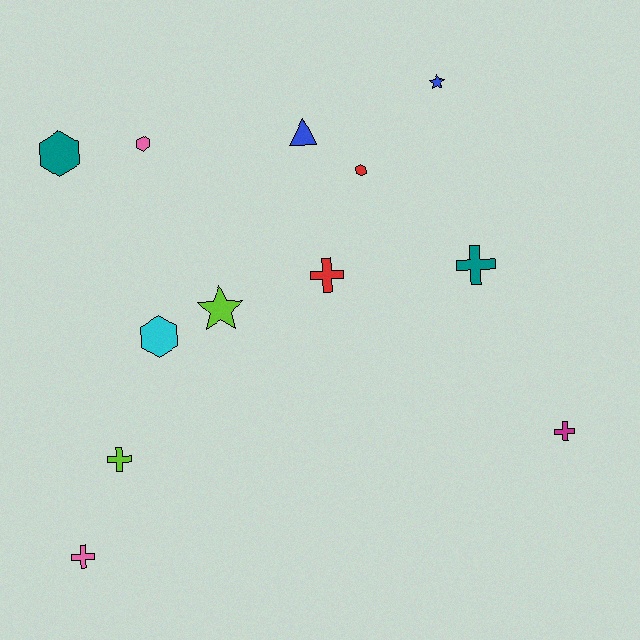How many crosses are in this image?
There are 5 crosses.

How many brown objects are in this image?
There are no brown objects.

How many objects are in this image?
There are 12 objects.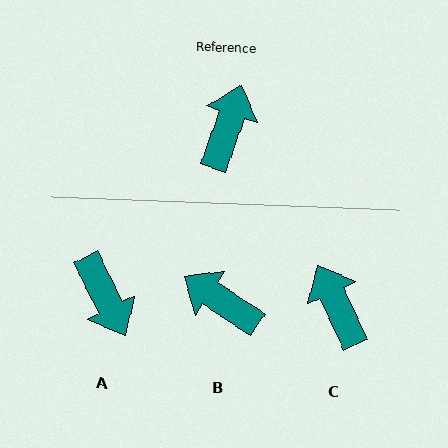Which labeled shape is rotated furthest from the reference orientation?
A, about 134 degrees away.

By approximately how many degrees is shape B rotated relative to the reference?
Approximately 75 degrees counter-clockwise.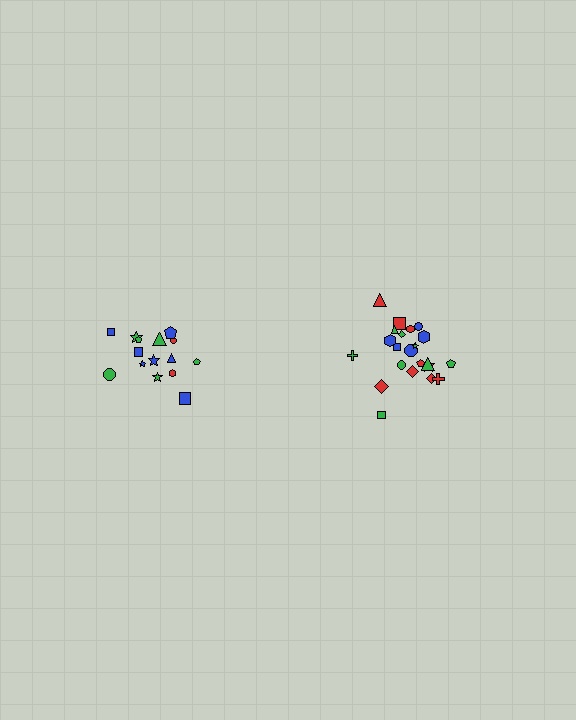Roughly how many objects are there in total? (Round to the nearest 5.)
Roughly 35 objects in total.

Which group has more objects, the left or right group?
The right group.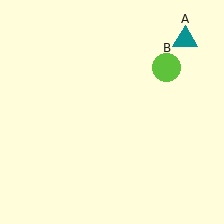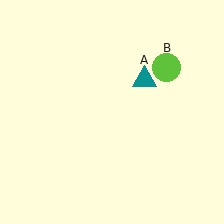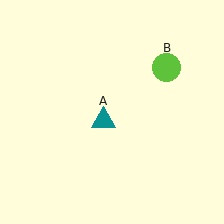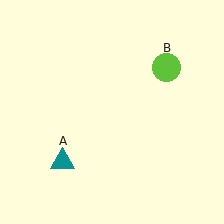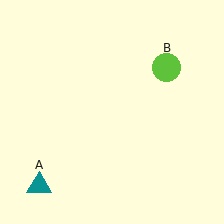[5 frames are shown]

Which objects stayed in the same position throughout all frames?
Lime circle (object B) remained stationary.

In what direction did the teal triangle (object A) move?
The teal triangle (object A) moved down and to the left.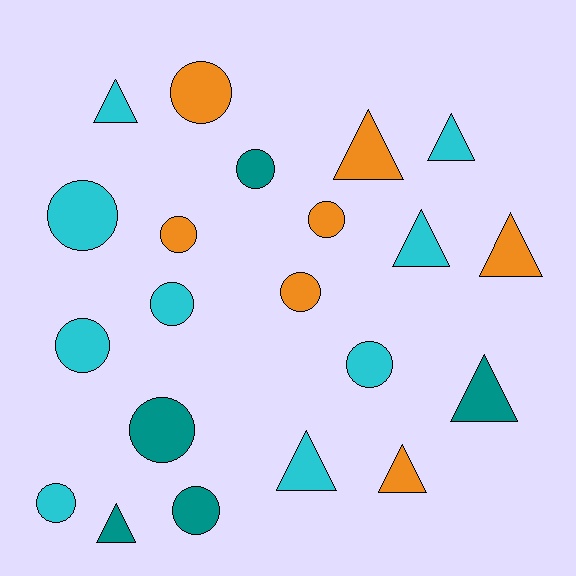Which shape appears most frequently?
Circle, with 12 objects.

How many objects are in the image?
There are 21 objects.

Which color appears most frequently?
Cyan, with 9 objects.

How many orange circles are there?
There are 4 orange circles.